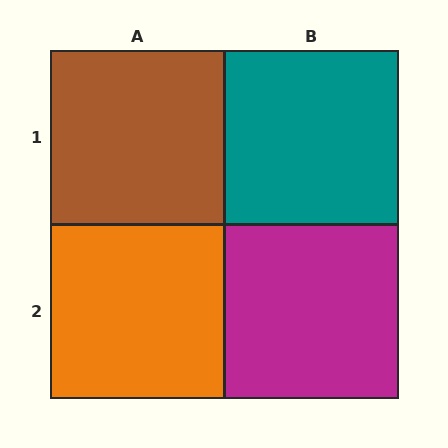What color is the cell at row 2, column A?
Orange.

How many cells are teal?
1 cell is teal.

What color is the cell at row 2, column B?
Magenta.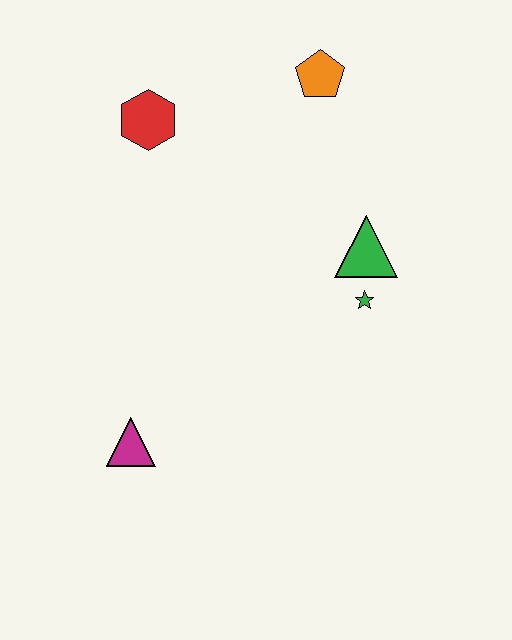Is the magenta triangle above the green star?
No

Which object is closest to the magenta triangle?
The green star is closest to the magenta triangle.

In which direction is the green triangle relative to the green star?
The green triangle is above the green star.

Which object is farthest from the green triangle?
The magenta triangle is farthest from the green triangle.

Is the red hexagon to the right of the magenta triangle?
Yes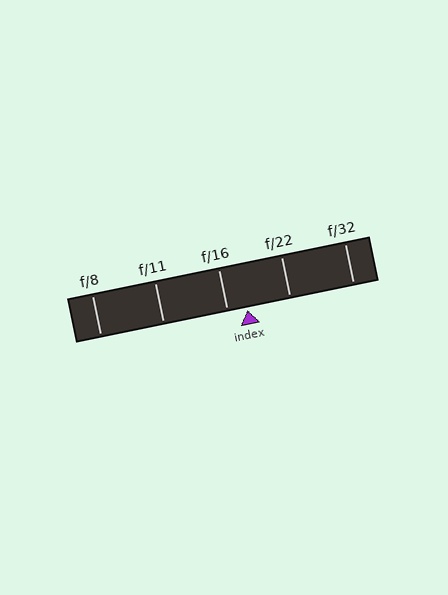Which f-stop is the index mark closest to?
The index mark is closest to f/16.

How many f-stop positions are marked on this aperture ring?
There are 5 f-stop positions marked.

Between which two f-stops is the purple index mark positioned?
The index mark is between f/16 and f/22.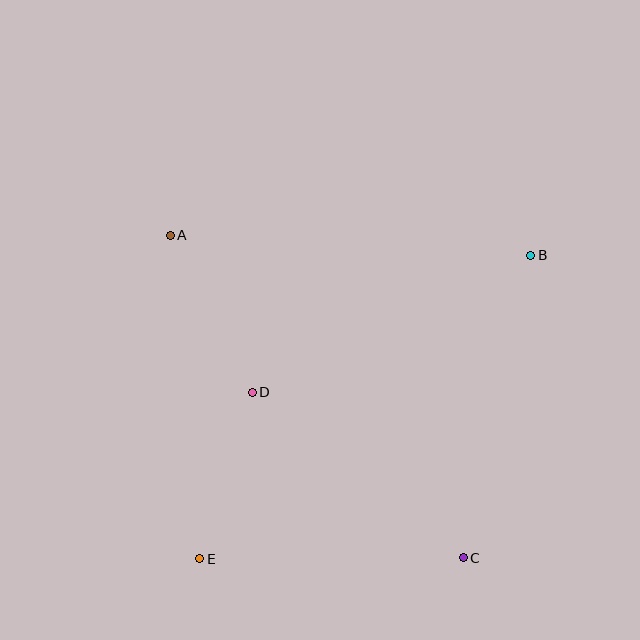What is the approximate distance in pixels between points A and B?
The distance between A and B is approximately 361 pixels.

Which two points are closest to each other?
Points D and E are closest to each other.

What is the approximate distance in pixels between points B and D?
The distance between B and D is approximately 310 pixels.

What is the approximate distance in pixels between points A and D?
The distance between A and D is approximately 177 pixels.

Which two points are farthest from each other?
Points B and E are farthest from each other.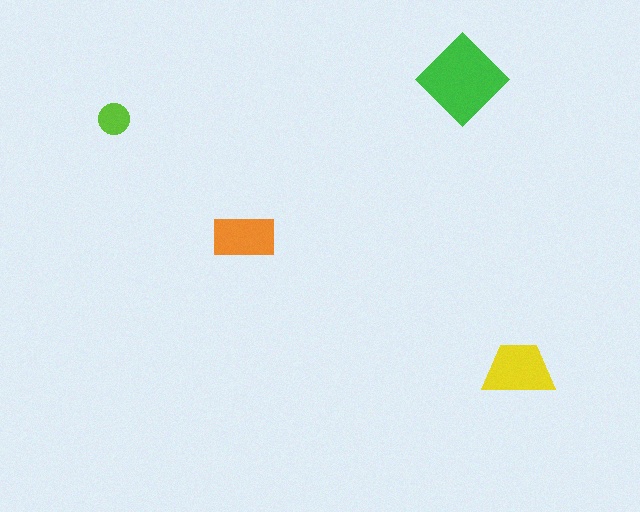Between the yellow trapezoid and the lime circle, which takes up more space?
The yellow trapezoid.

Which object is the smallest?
The lime circle.